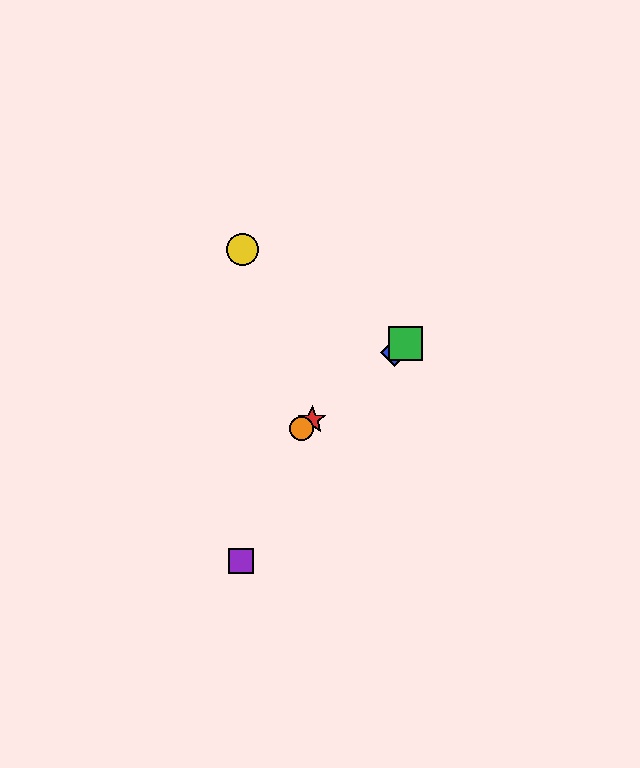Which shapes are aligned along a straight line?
The red star, the blue diamond, the green square, the orange circle are aligned along a straight line.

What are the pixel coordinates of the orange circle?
The orange circle is at (301, 429).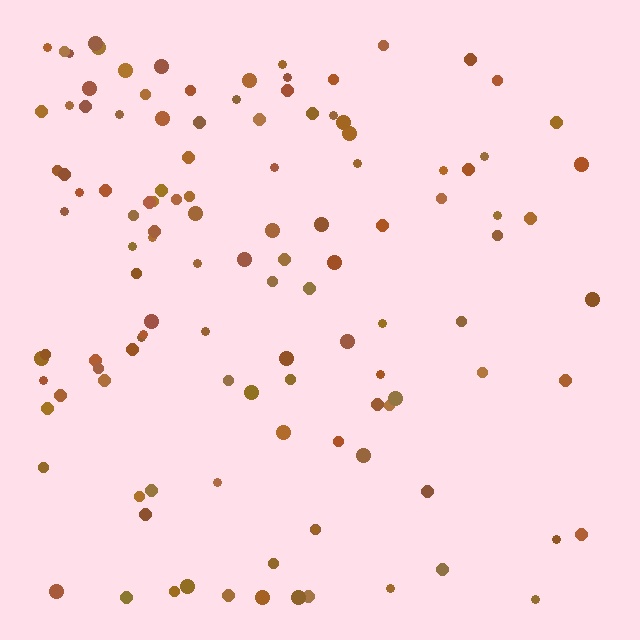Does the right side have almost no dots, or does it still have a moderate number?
Still a moderate number, just noticeably fewer than the left.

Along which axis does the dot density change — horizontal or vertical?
Horizontal.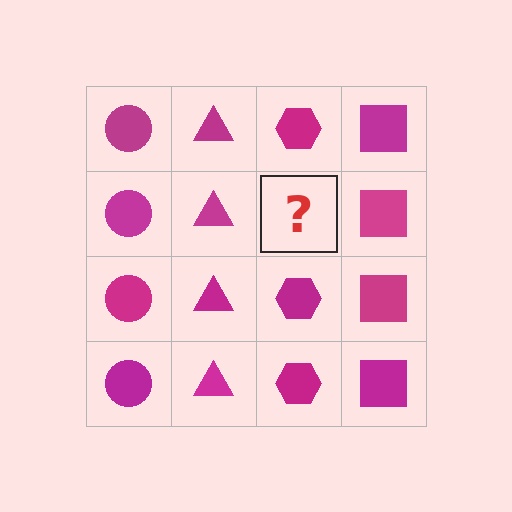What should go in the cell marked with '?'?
The missing cell should contain a magenta hexagon.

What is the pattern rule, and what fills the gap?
The rule is that each column has a consistent shape. The gap should be filled with a magenta hexagon.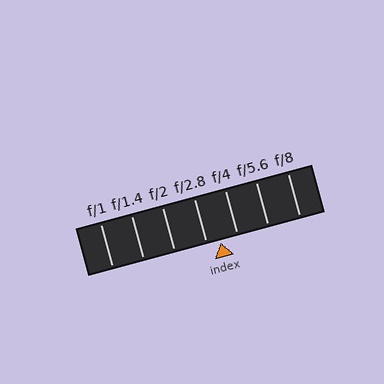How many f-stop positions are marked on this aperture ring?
There are 7 f-stop positions marked.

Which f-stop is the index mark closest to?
The index mark is closest to f/2.8.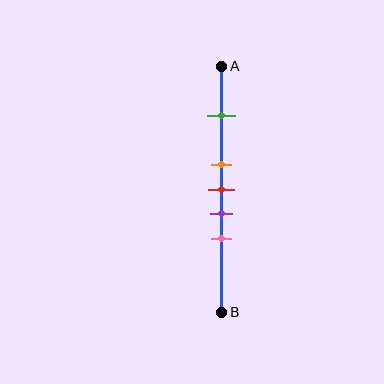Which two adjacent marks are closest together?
The orange and red marks are the closest adjacent pair.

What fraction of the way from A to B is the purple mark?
The purple mark is approximately 60% (0.6) of the way from A to B.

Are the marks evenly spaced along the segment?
No, the marks are not evenly spaced.